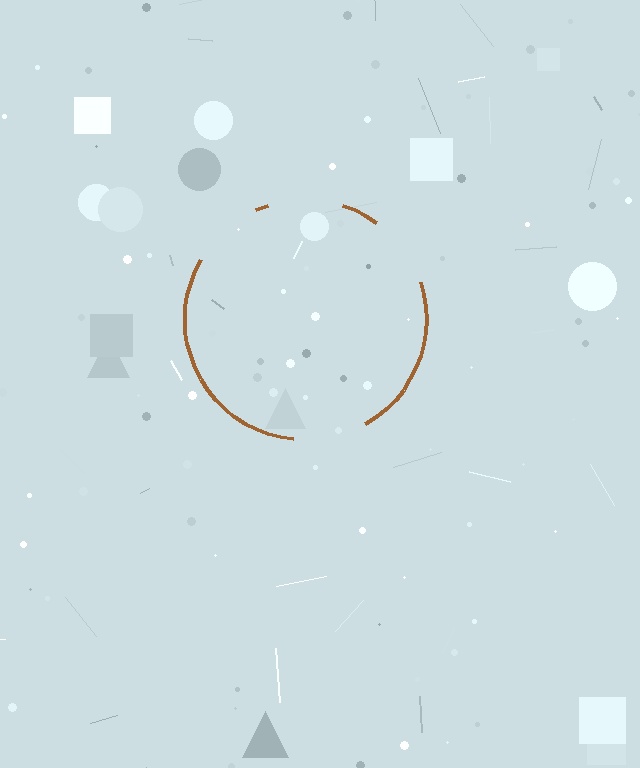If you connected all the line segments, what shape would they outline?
They would outline a circle.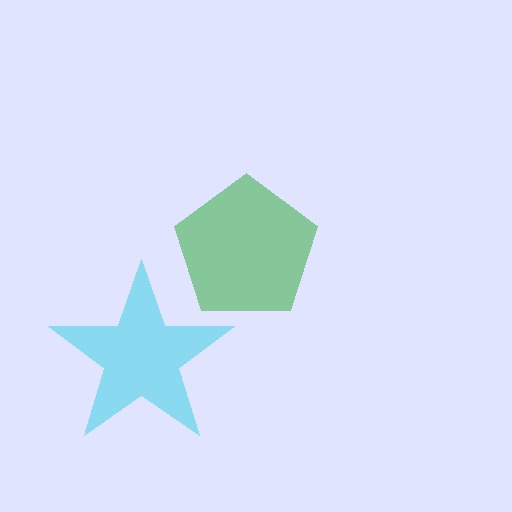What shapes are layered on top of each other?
The layered shapes are: a green pentagon, a cyan star.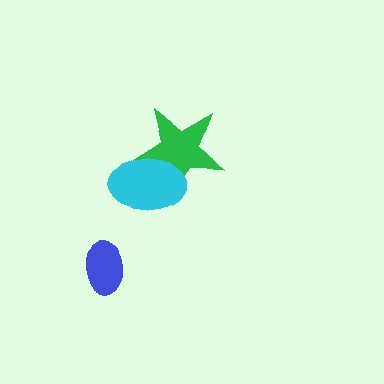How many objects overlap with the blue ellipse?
0 objects overlap with the blue ellipse.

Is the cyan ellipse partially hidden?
No, no other shape covers it.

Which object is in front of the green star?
The cyan ellipse is in front of the green star.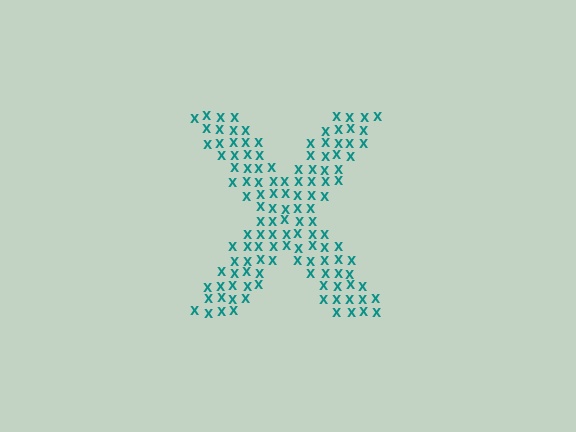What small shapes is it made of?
It is made of small letter X's.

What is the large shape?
The large shape is the letter X.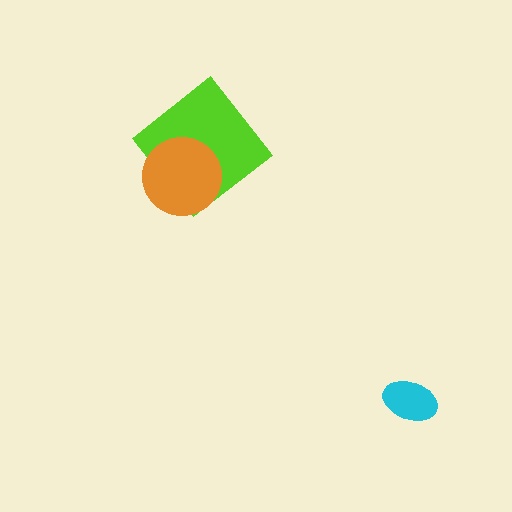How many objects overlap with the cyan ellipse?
0 objects overlap with the cyan ellipse.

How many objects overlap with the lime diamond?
1 object overlaps with the lime diamond.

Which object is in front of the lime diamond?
The orange circle is in front of the lime diamond.